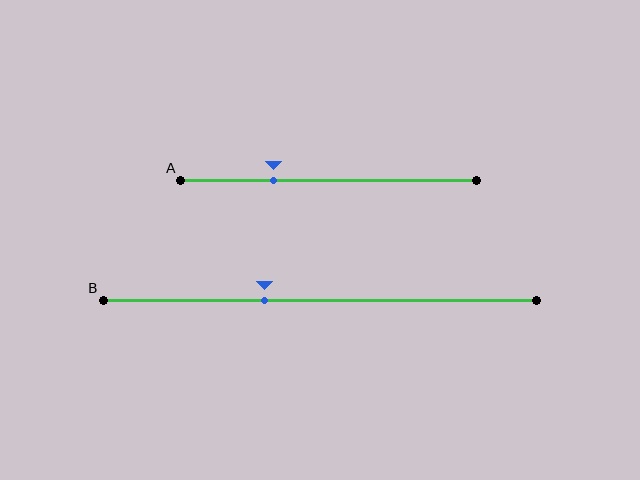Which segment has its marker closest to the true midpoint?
Segment B has its marker closest to the true midpoint.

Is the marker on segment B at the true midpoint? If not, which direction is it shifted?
No, the marker on segment B is shifted to the left by about 13% of the segment length.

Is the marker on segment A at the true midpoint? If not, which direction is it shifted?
No, the marker on segment A is shifted to the left by about 18% of the segment length.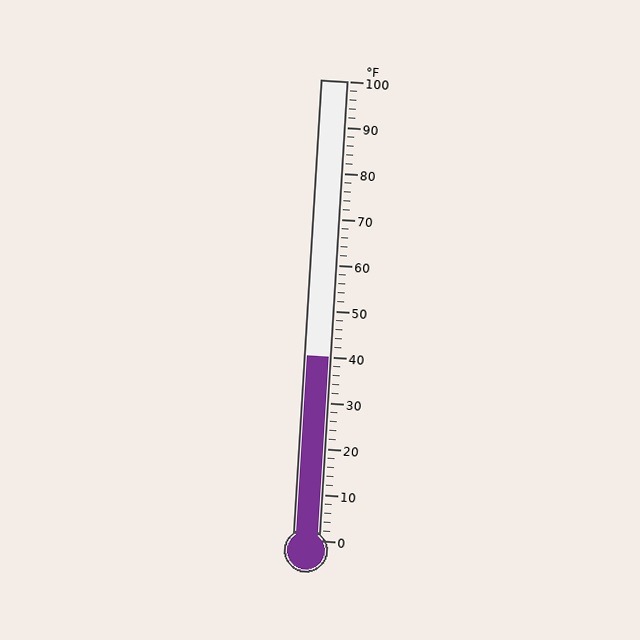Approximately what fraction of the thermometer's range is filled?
The thermometer is filled to approximately 40% of its range.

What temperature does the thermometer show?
The thermometer shows approximately 40°F.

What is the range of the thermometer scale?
The thermometer scale ranges from 0°F to 100°F.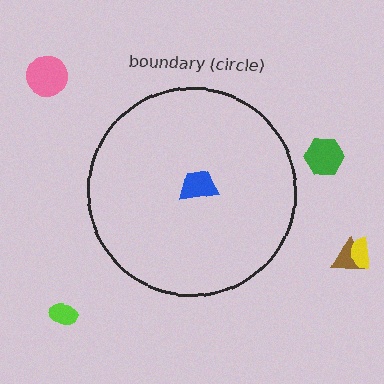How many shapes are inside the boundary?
1 inside, 5 outside.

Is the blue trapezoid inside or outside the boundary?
Inside.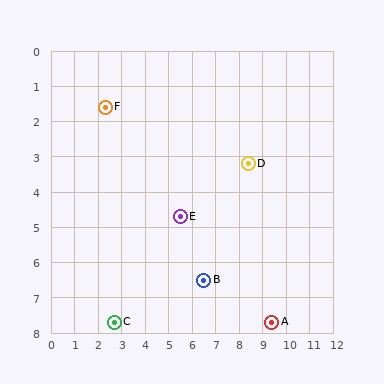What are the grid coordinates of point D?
Point D is at approximately (8.4, 3.2).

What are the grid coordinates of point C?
Point C is at approximately (2.7, 7.7).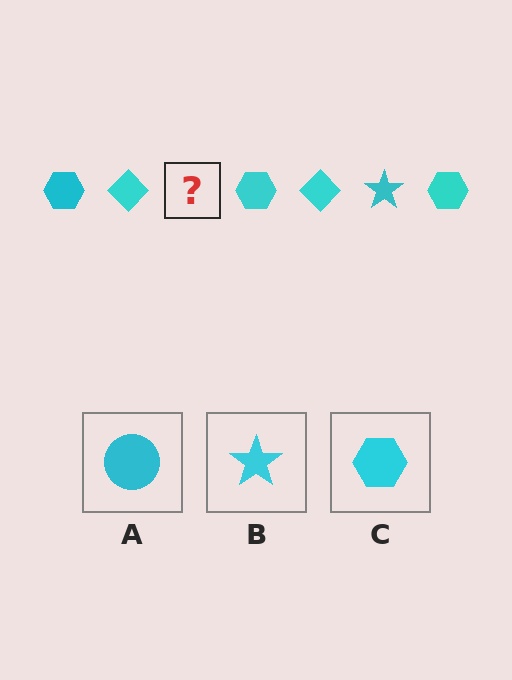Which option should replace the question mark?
Option B.